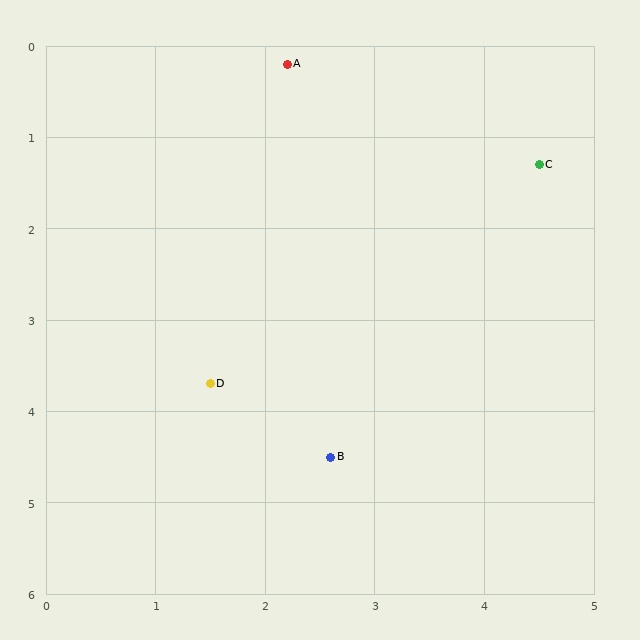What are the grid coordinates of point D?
Point D is at approximately (1.5, 3.7).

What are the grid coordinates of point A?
Point A is at approximately (2.2, 0.2).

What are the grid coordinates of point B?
Point B is at approximately (2.6, 4.5).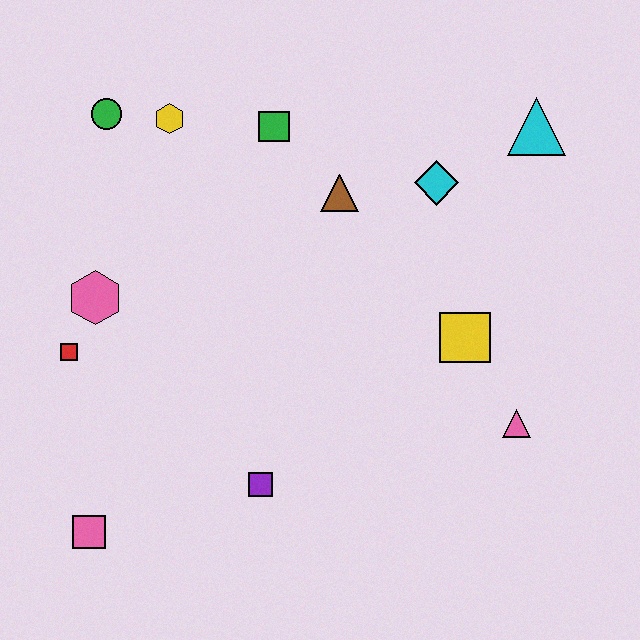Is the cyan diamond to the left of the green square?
No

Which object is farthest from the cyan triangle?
The pink square is farthest from the cyan triangle.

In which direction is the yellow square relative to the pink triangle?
The yellow square is above the pink triangle.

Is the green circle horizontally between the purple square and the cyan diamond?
No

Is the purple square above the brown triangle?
No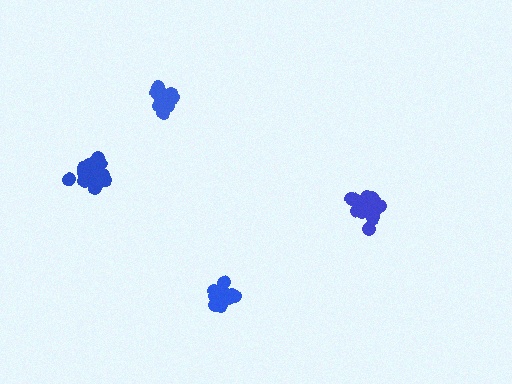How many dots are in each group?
Group 1: 16 dots, Group 2: 15 dots, Group 3: 14 dots, Group 4: 19 dots (64 total).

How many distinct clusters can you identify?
There are 4 distinct clusters.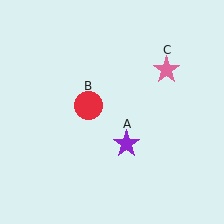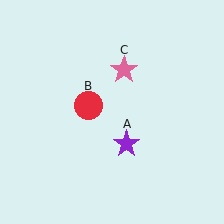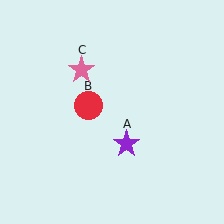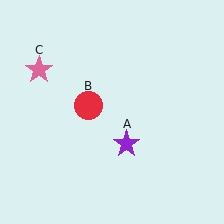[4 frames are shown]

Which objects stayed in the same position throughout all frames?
Purple star (object A) and red circle (object B) remained stationary.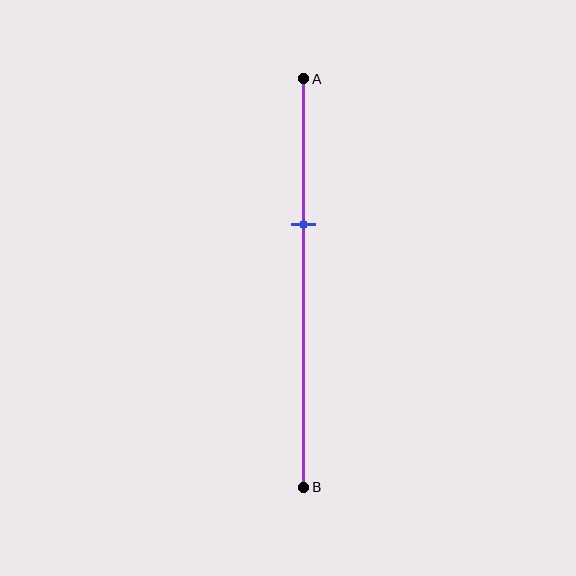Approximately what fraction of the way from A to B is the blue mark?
The blue mark is approximately 35% of the way from A to B.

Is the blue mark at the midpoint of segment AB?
No, the mark is at about 35% from A, not at the 50% midpoint.